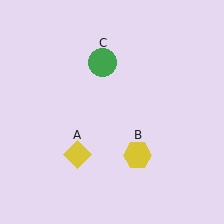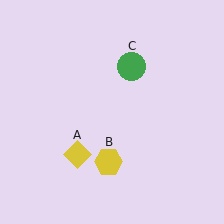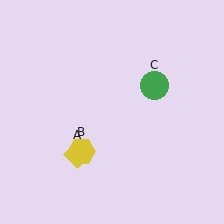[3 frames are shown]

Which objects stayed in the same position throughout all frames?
Yellow diamond (object A) remained stationary.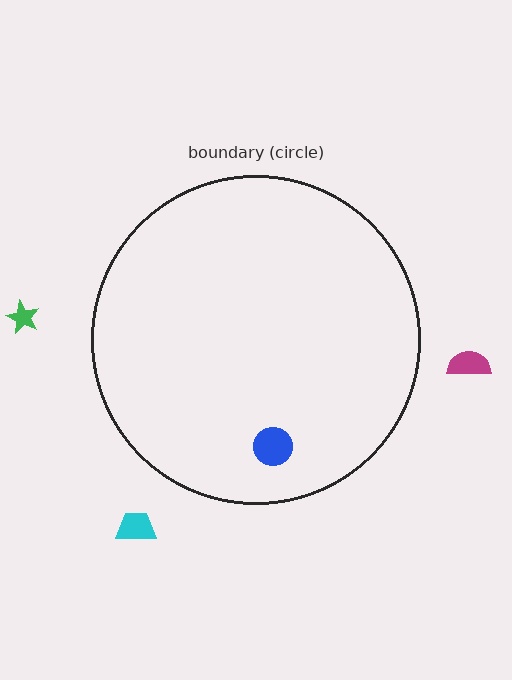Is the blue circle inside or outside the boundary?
Inside.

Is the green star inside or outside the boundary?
Outside.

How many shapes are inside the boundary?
1 inside, 3 outside.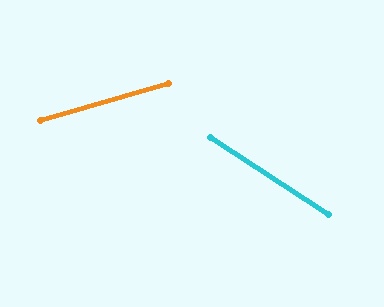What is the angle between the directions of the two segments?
Approximately 49 degrees.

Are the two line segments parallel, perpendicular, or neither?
Neither parallel nor perpendicular — they differ by about 49°.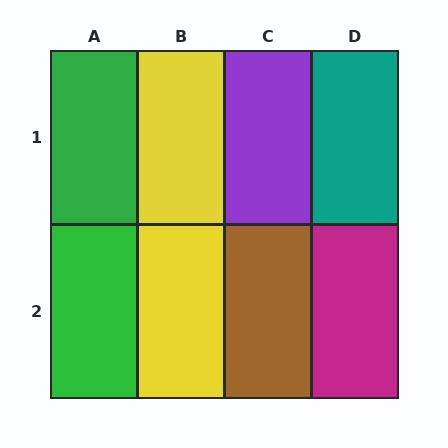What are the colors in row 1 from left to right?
Green, yellow, purple, teal.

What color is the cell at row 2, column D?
Magenta.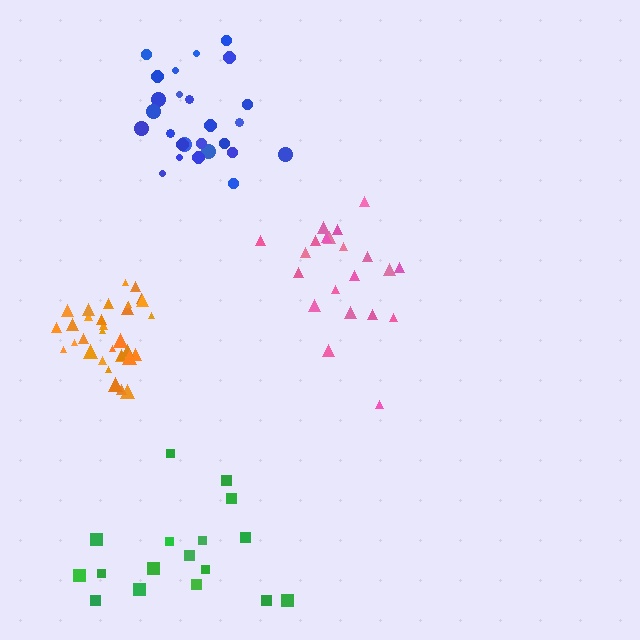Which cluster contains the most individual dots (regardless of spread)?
Orange (32).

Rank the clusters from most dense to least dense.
orange, blue, pink, green.